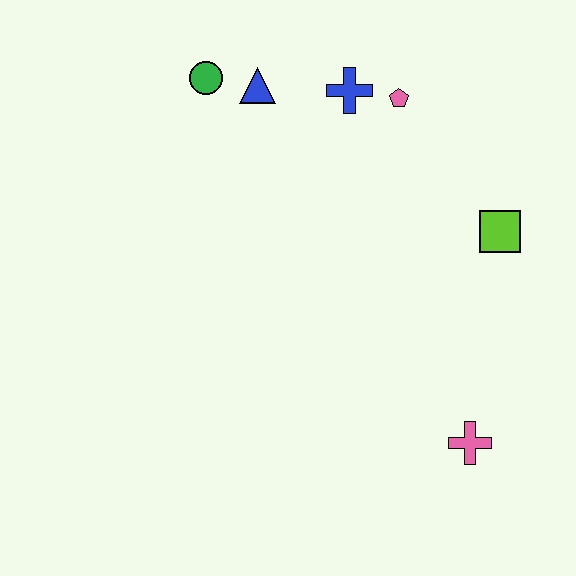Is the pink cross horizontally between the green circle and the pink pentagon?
No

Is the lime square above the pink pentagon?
No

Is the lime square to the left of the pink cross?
No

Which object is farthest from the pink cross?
The green circle is farthest from the pink cross.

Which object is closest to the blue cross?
The pink pentagon is closest to the blue cross.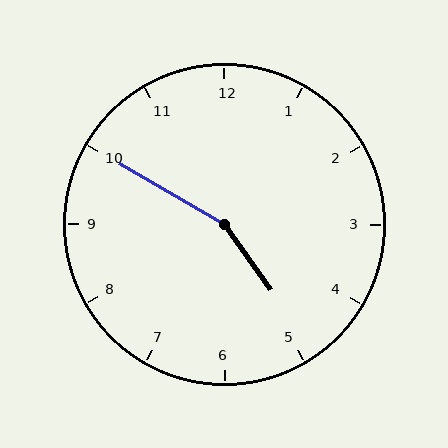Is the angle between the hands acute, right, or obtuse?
It is obtuse.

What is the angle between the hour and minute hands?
Approximately 155 degrees.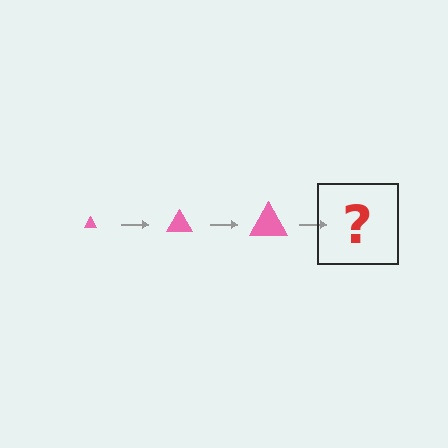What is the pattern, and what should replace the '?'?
The pattern is that the triangle gets progressively larger each step. The '?' should be a pink triangle, larger than the previous one.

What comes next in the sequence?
The next element should be a pink triangle, larger than the previous one.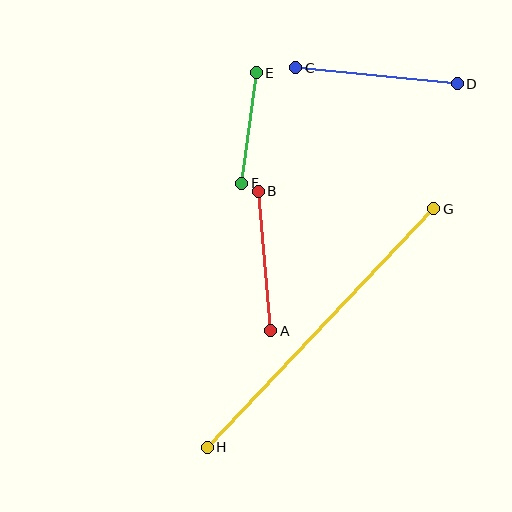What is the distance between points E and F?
The distance is approximately 112 pixels.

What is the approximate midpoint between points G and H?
The midpoint is at approximately (320, 328) pixels.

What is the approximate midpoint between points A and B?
The midpoint is at approximately (264, 261) pixels.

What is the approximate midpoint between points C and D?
The midpoint is at approximately (376, 76) pixels.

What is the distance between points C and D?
The distance is approximately 162 pixels.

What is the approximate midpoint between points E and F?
The midpoint is at approximately (249, 128) pixels.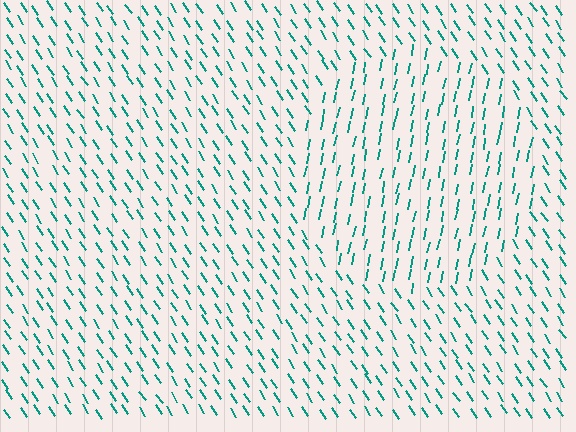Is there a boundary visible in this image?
Yes, there is a texture boundary formed by a change in line orientation.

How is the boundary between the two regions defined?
The boundary is defined purely by a change in line orientation (approximately 45 degrees difference). All lines are the same color and thickness.